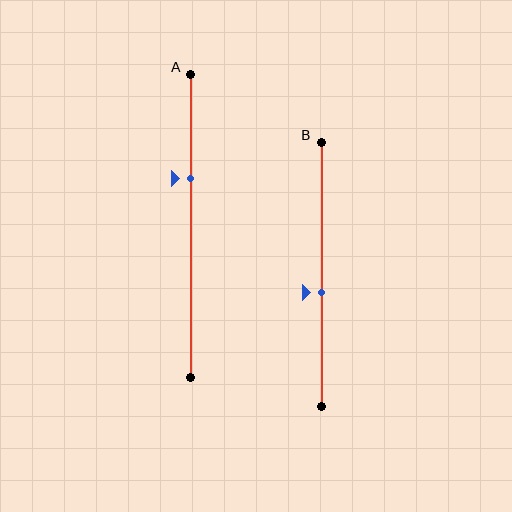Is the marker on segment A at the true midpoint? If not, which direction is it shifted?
No, the marker on segment A is shifted upward by about 16% of the segment length.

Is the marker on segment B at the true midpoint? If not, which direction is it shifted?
No, the marker on segment B is shifted downward by about 7% of the segment length.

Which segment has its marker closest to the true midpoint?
Segment B has its marker closest to the true midpoint.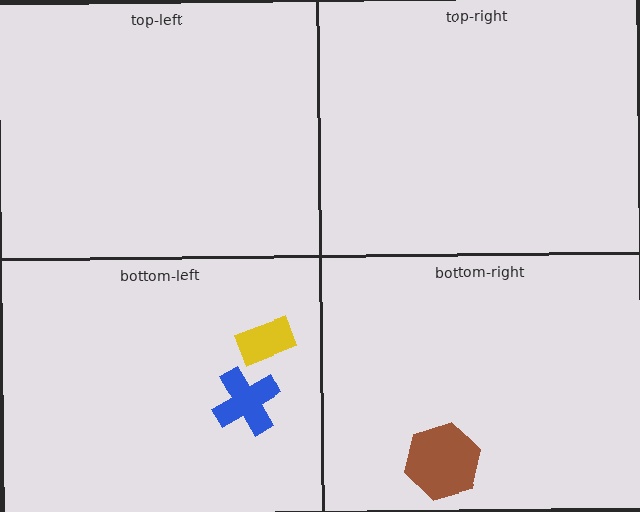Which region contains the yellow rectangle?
The bottom-left region.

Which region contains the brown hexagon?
The bottom-right region.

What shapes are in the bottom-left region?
The yellow rectangle, the blue cross.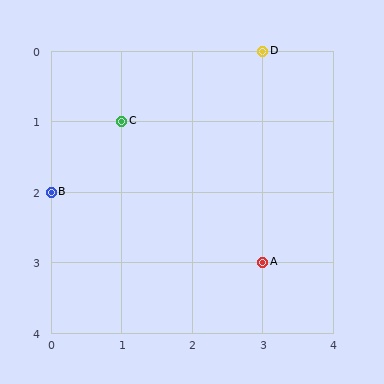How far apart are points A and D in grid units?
Points A and D are 3 rows apart.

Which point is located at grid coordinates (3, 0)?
Point D is at (3, 0).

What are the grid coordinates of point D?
Point D is at grid coordinates (3, 0).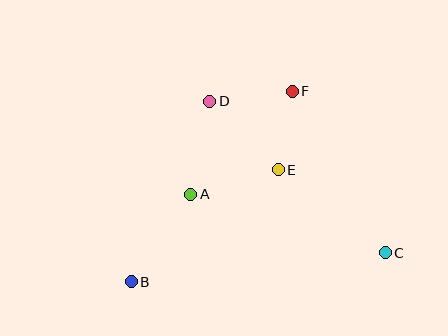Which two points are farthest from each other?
Points B and C are farthest from each other.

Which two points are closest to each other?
Points E and F are closest to each other.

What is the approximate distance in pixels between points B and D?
The distance between B and D is approximately 197 pixels.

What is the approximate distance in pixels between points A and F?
The distance between A and F is approximately 145 pixels.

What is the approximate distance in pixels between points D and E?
The distance between D and E is approximately 97 pixels.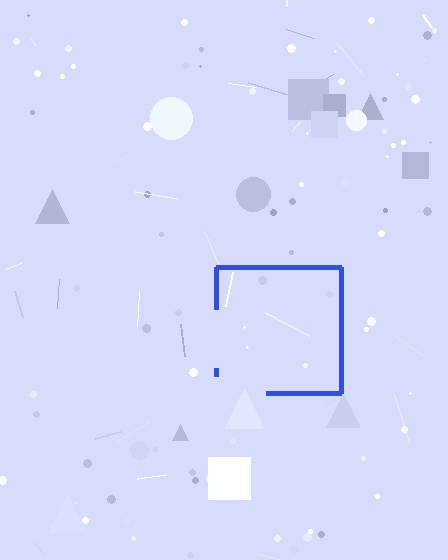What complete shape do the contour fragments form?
The contour fragments form a square.